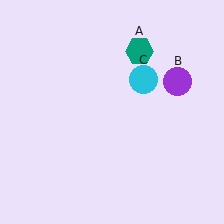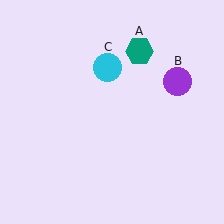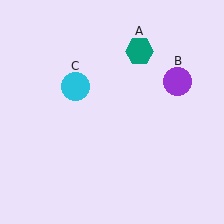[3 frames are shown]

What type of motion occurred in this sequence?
The cyan circle (object C) rotated counterclockwise around the center of the scene.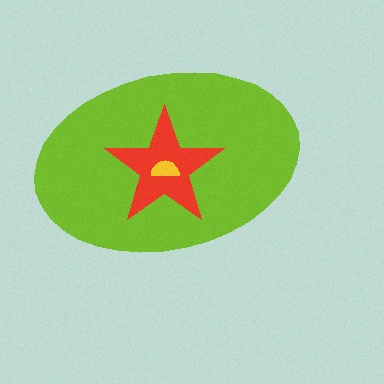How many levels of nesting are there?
3.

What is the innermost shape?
The yellow semicircle.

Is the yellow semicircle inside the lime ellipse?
Yes.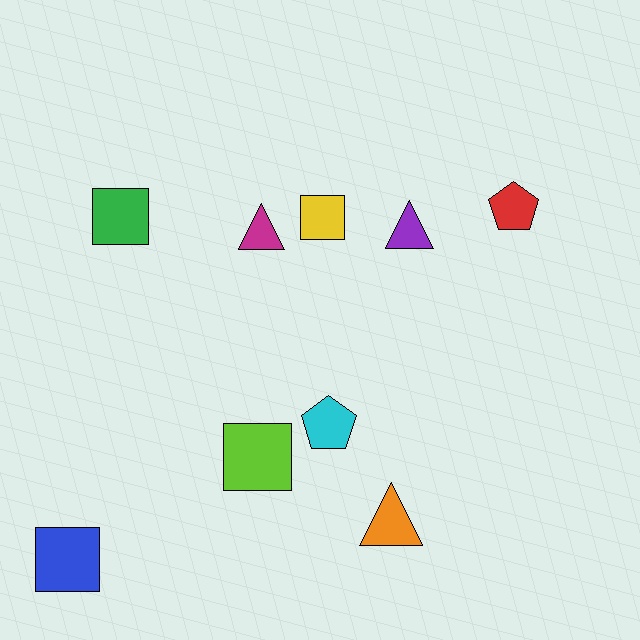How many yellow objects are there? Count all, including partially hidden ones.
There is 1 yellow object.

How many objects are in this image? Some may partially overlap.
There are 9 objects.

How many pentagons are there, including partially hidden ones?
There are 2 pentagons.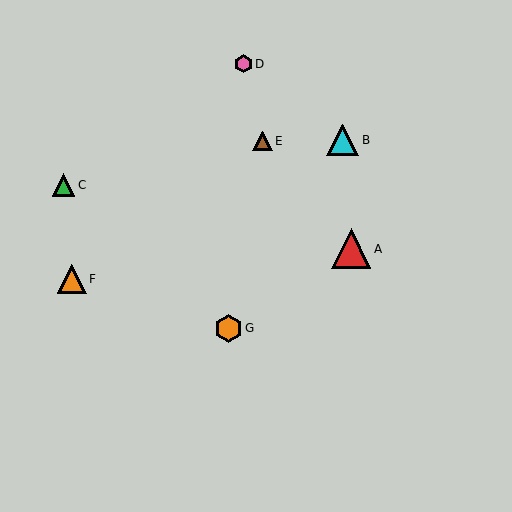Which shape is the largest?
The red triangle (labeled A) is the largest.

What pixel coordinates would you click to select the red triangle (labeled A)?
Click at (351, 249) to select the red triangle A.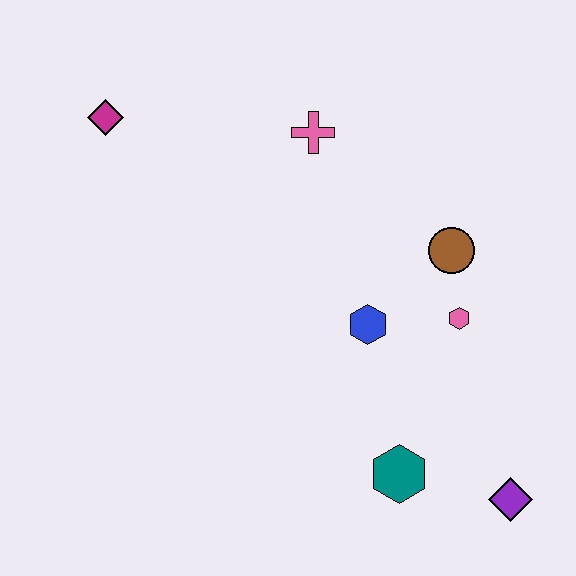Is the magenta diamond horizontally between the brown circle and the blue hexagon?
No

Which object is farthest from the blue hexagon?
The magenta diamond is farthest from the blue hexagon.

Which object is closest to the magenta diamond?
The pink cross is closest to the magenta diamond.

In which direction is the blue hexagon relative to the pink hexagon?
The blue hexagon is to the left of the pink hexagon.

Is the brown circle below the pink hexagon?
No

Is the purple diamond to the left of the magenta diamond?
No